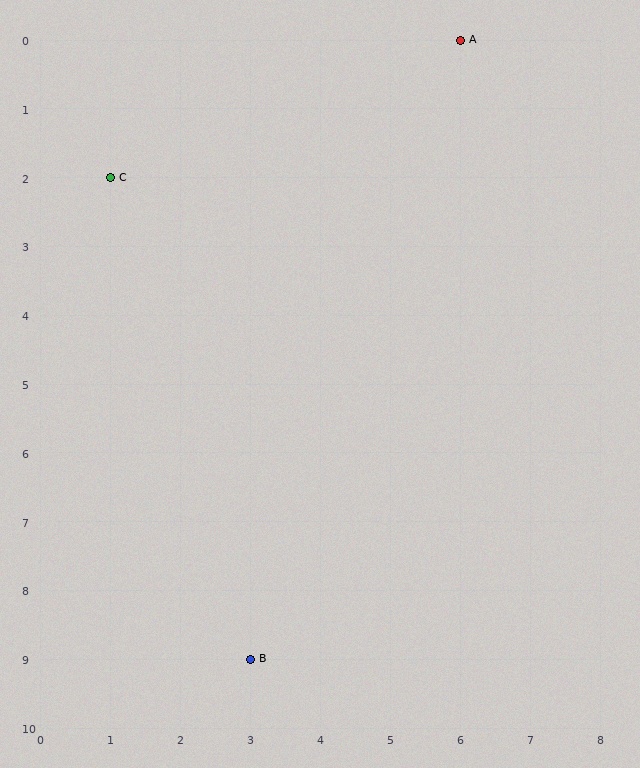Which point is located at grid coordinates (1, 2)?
Point C is at (1, 2).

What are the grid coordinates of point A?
Point A is at grid coordinates (6, 0).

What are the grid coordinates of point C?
Point C is at grid coordinates (1, 2).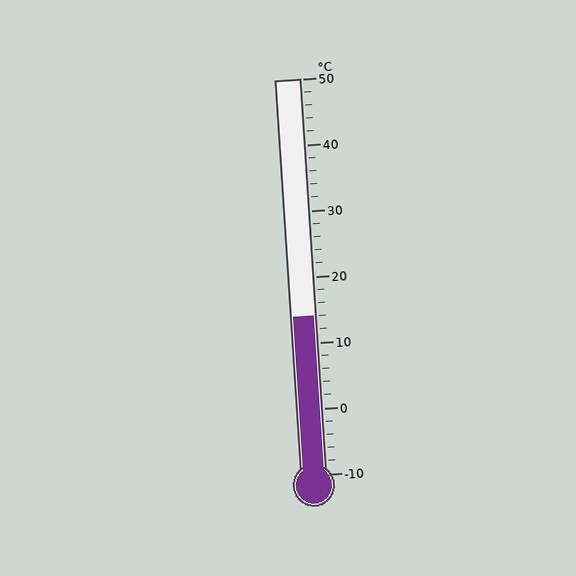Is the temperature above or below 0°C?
The temperature is above 0°C.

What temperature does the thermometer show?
The thermometer shows approximately 14°C.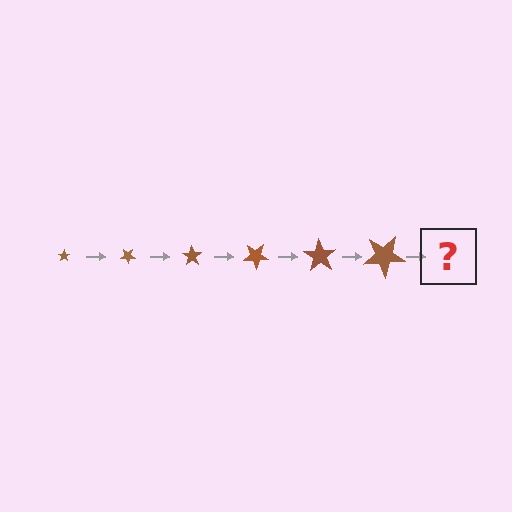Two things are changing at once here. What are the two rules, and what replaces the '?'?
The two rules are that the star grows larger each step and it rotates 35 degrees each step. The '?' should be a star, larger than the previous one and rotated 210 degrees from the start.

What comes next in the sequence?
The next element should be a star, larger than the previous one and rotated 210 degrees from the start.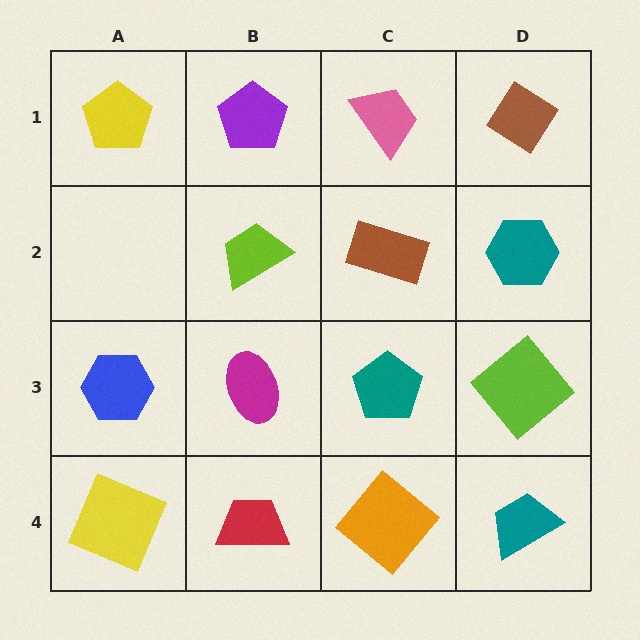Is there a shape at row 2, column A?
No, that cell is empty.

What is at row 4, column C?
An orange diamond.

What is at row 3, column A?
A blue hexagon.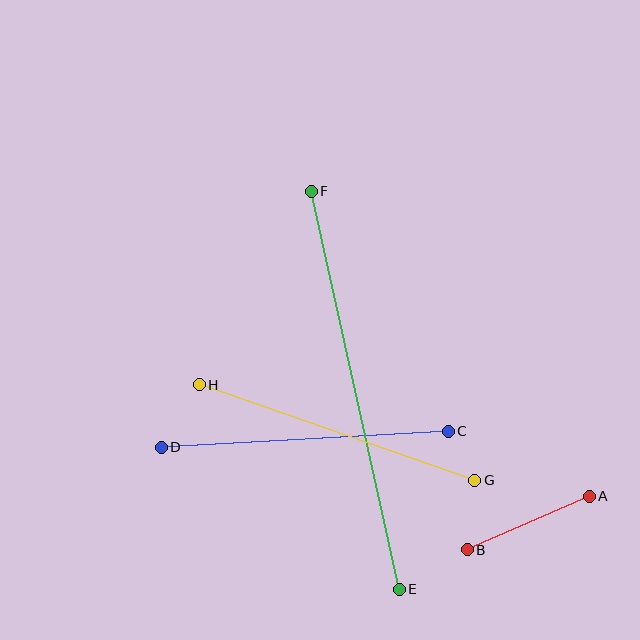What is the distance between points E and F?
The distance is approximately 408 pixels.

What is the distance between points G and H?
The distance is approximately 291 pixels.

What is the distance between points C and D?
The distance is approximately 288 pixels.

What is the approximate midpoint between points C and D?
The midpoint is at approximately (305, 439) pixels.